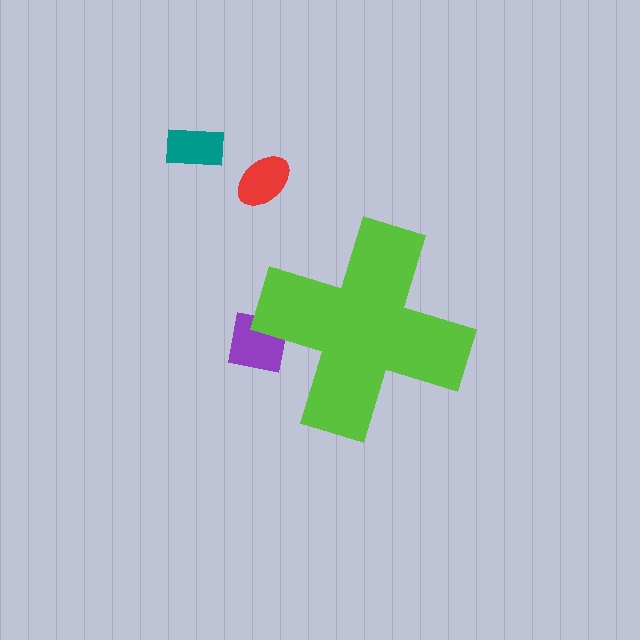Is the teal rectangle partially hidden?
No, the teal rectangle is fully visible.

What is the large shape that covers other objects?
A lime cross.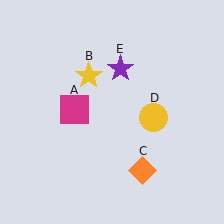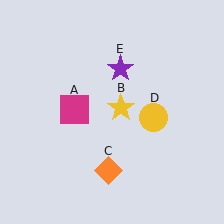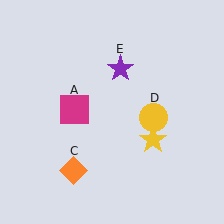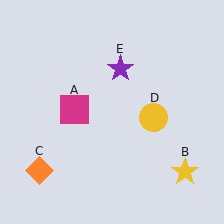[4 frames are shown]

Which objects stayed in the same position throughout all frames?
Magenta square (object A) and yellow circle (object D) and purple star (object E) remained stationary.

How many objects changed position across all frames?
2 objects changed position: yellow star (object B), orange diamond (object C).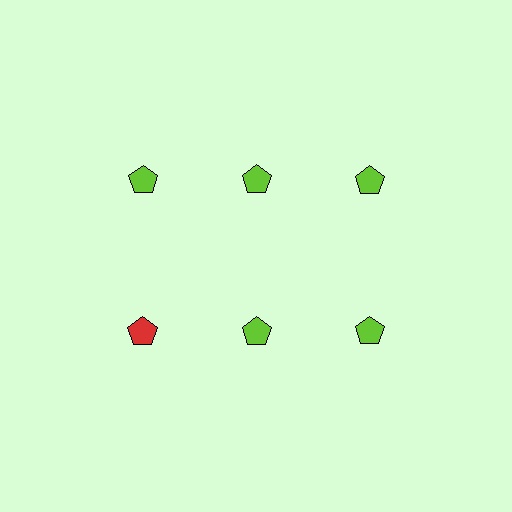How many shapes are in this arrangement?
There are 6 shapes arranged in a grid pattern.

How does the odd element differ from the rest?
It has a different color: red instead of lime.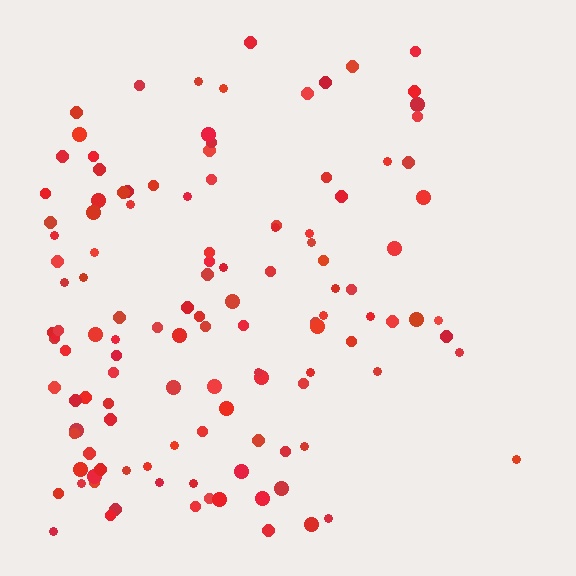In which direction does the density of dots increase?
From right to left, with the left side densest.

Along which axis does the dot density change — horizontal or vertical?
Horizontal.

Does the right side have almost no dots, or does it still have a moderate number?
Still a moderate number, just noticeably fewer than the left.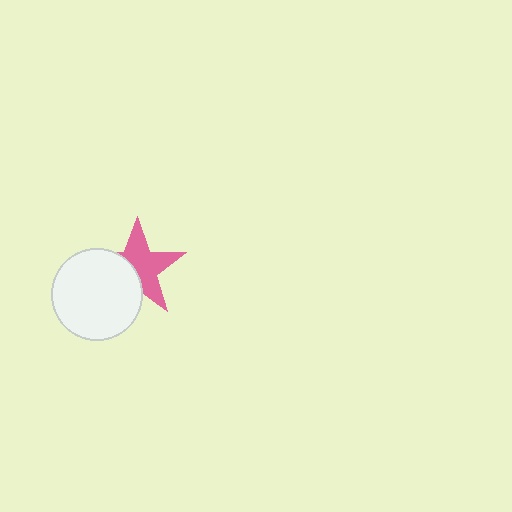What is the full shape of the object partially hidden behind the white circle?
The partially hidden object is a pink star.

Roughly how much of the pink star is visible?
About half of it is visible (roughly 60%).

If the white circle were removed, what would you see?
You would see the complete pink star.